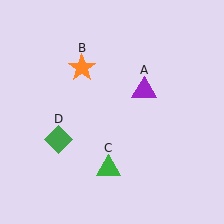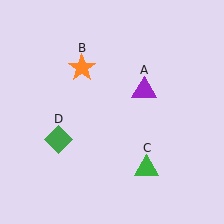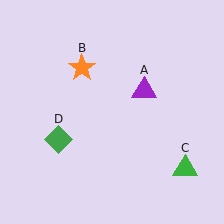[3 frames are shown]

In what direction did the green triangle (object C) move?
The green triangle (object C) moved right.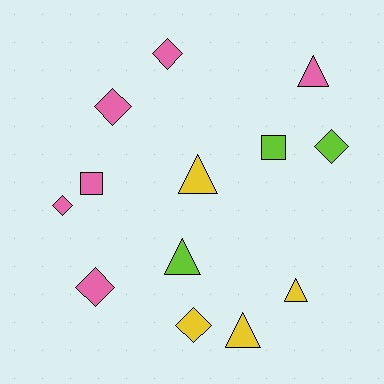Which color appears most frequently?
Pink, with 6 objects.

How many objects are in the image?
There are 13 objects.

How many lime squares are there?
There is 1 lime square.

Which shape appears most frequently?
Diamond, with 6 objects.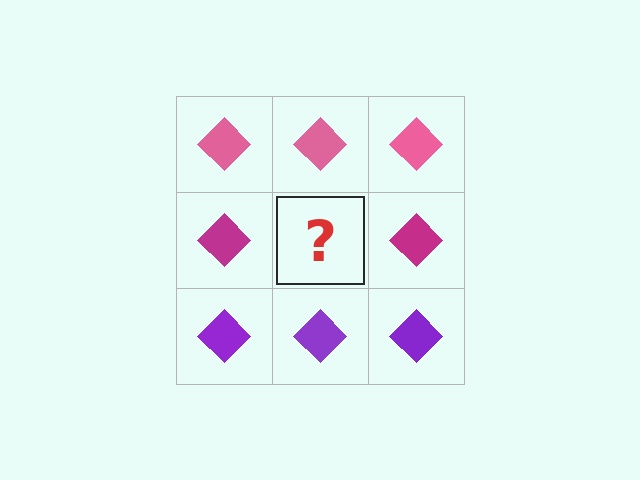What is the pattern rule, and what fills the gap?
The rule is that each row has a consistent color. The gap should be filled with a magenta diamond.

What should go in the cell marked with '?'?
The missing cell should contain a magenta diamond.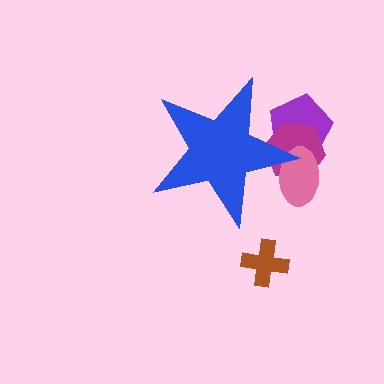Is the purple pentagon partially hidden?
Yes, the purple pentagon is partially hidden behind the blue star.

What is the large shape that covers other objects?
A blue star.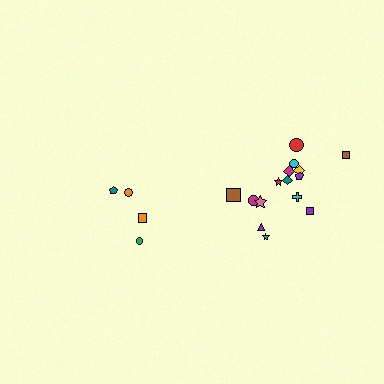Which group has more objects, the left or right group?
The right group.